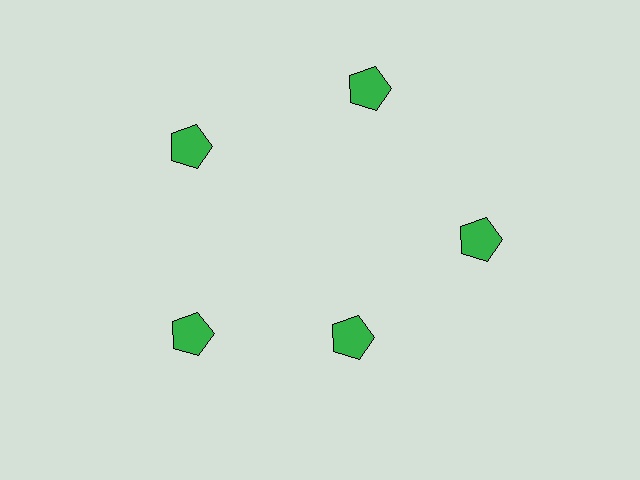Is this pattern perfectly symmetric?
No. The 5 green pentagons are arranged in a ring, but one element near the 5 o'clock position is pulled inward toward the center, breaking the 5-fold rotational symmetry.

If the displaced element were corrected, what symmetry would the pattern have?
It would have 5-fold rotational symmetry — the pattern would map onto itself every 72 degrees.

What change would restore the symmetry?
The symmetry would be restored by moving it outward, back onto the ring so that all 5 pentagons sit at equal angles and equal distance from the center.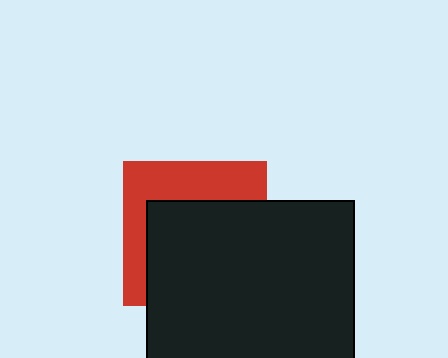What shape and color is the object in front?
The object in front is a black rectangle.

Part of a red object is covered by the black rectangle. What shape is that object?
It is a square.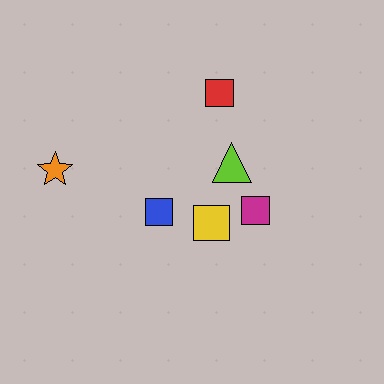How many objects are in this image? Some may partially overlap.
There are 6 objects.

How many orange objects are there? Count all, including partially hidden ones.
There is 1 orange object.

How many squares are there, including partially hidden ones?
There are 4 squares.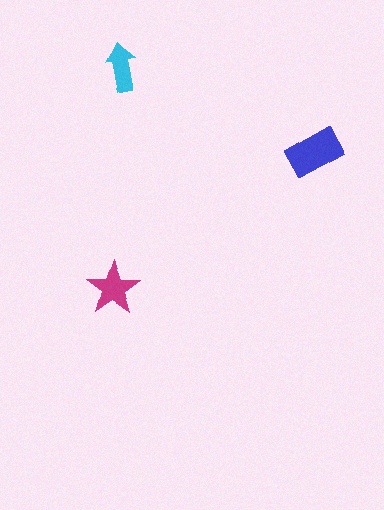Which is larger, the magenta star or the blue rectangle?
The blue rectangle.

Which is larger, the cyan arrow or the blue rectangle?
The blue rectangle.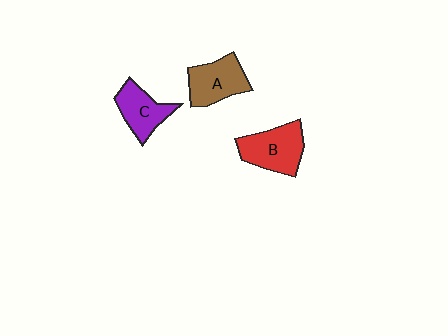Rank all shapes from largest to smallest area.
From largest to smallest: B (red), A (brown), C (purple).